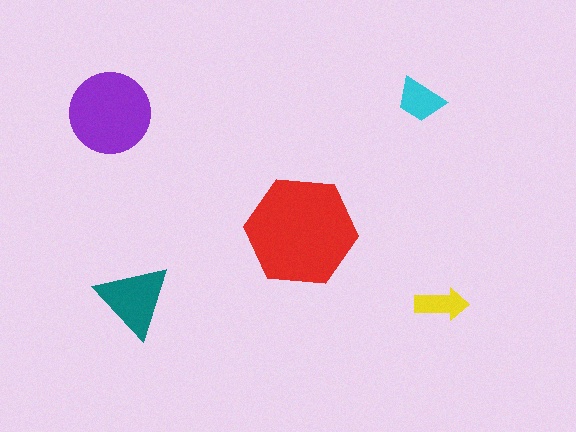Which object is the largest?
The red hexagon.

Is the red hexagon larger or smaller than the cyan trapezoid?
Larger.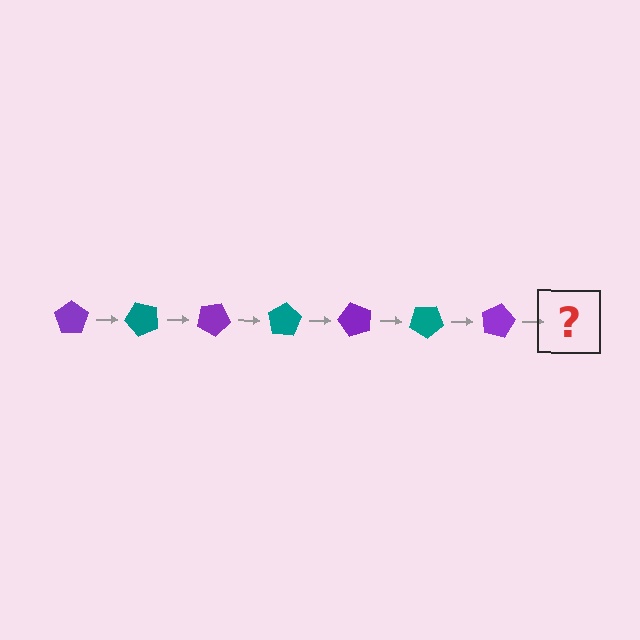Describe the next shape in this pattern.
It should be a teal pentagon, rotated 350 degrees from the start.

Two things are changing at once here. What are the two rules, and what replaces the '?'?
The two rules are that it rotates 50 degrees each step and the color cycles through purple and teal. The '?' should be a teal pentagon, rotated 350 degrees from the start.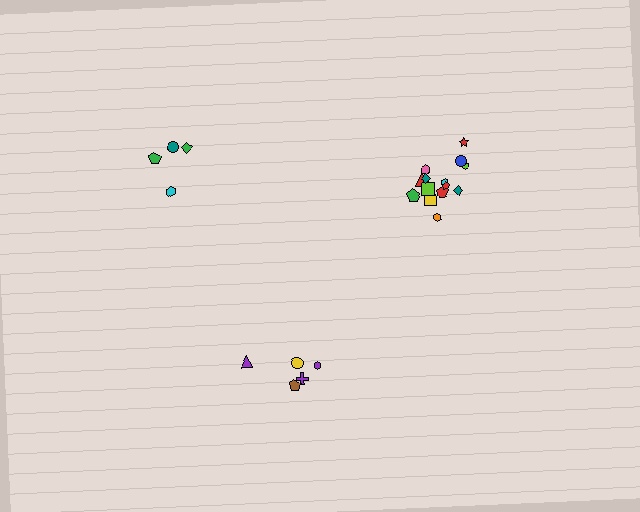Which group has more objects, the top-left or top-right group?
The top-right group.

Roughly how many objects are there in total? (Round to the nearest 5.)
Roughly 25 objects in total.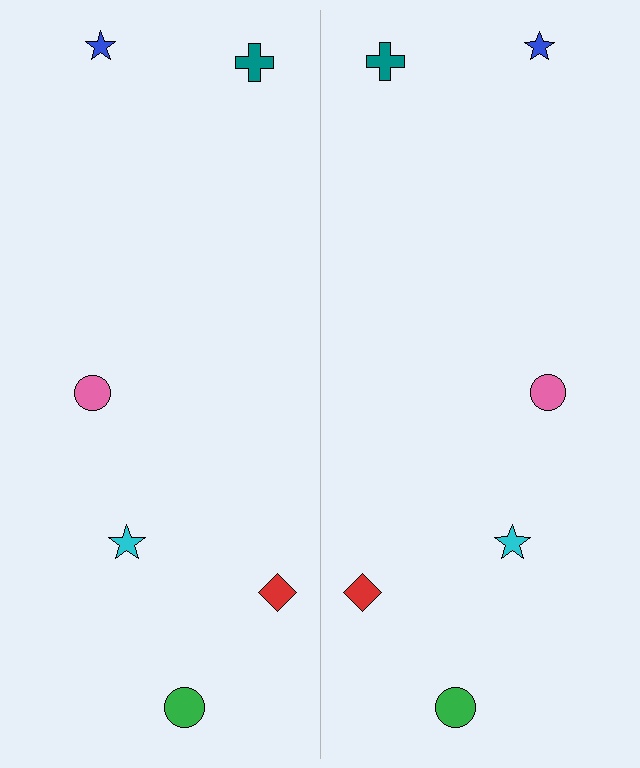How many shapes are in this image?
There are 12 shapes in this image.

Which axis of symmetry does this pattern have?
The pattern has a vertical axis of symmetry running through the center of the image.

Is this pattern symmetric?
Yes, this pattern has bilateral (reflection) symmetry.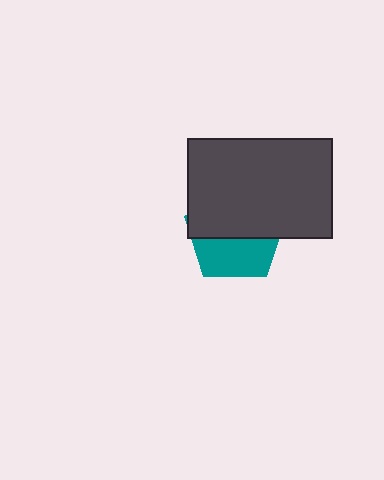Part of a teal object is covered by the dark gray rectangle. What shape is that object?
It is a pentagon.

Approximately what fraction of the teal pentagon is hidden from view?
Roughly 59% of the teal pentagon is hidden behind the dark gray rectangle.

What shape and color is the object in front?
The object in front is a dark gray rectangle.